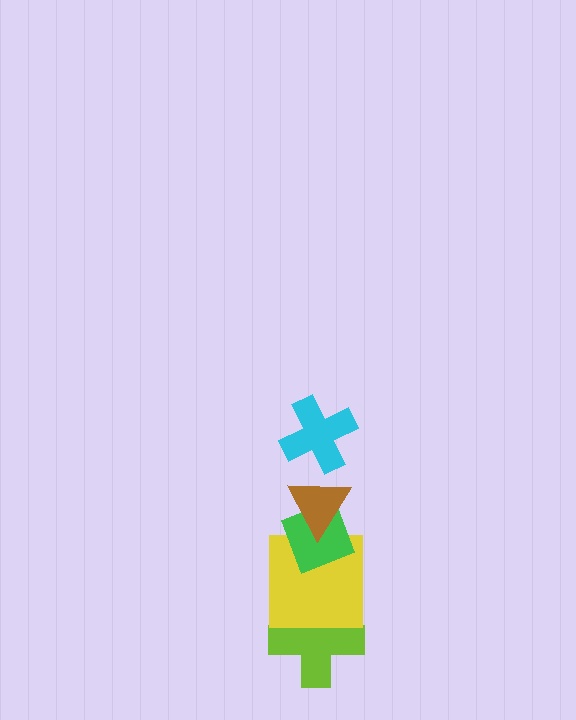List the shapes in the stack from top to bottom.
From top to bottom: the cyan cross, the brown triangle, the green diamond, the yellow square, the lime cross.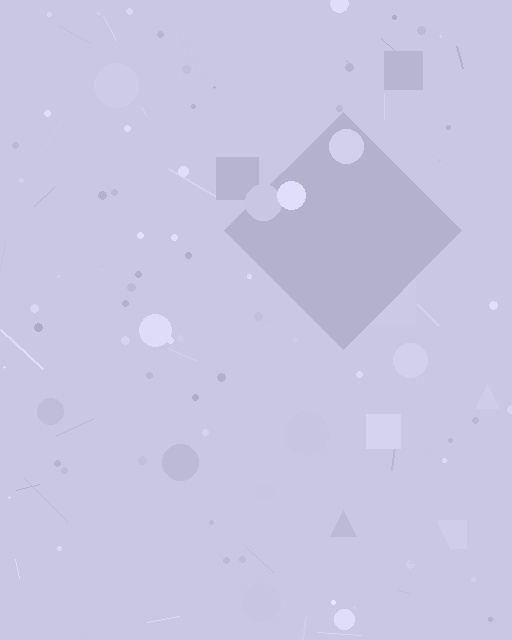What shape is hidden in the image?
A diamond is hidden in the image.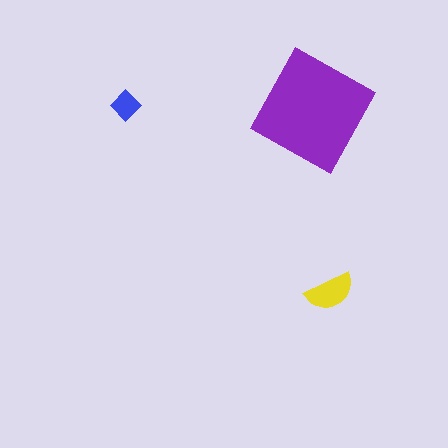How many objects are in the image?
There are 3 objects in the image.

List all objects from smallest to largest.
The blue diamond, the yellow semicircle, the purple square.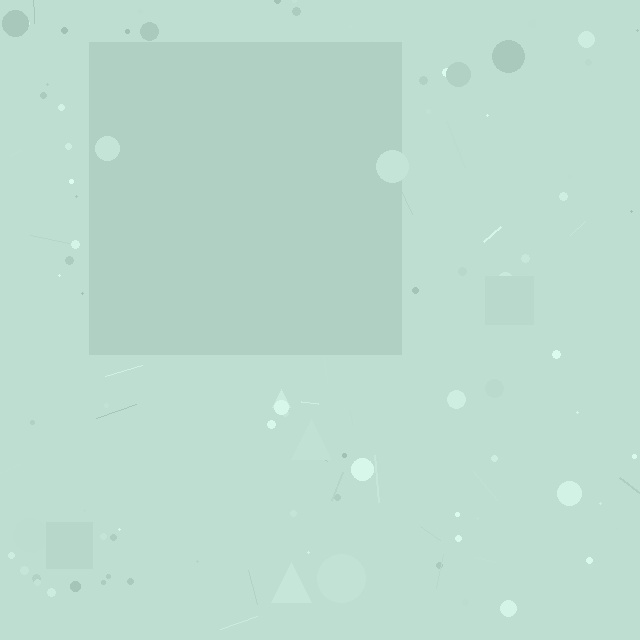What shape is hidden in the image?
A square is hidden in the image.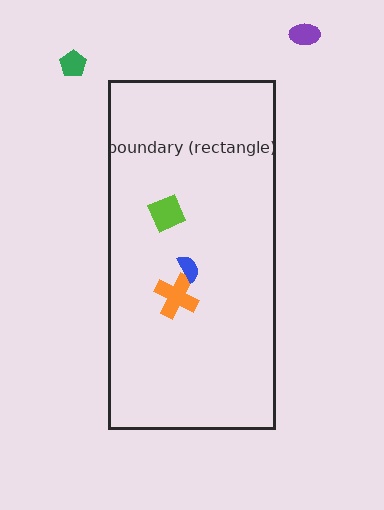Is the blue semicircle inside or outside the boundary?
Inside.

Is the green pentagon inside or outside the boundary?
Outside.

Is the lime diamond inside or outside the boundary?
Inside.